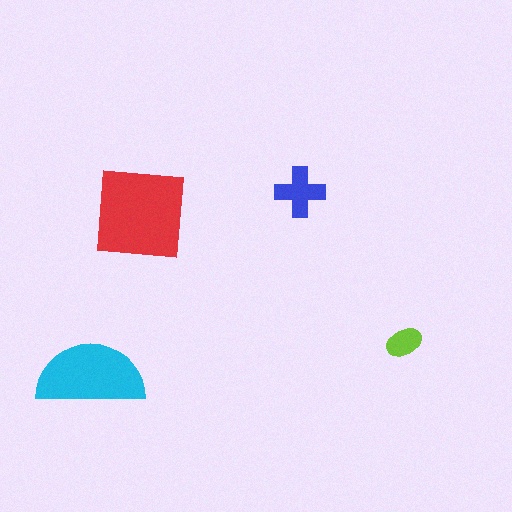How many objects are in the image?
There are 4 objects in the image.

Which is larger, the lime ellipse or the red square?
The red square.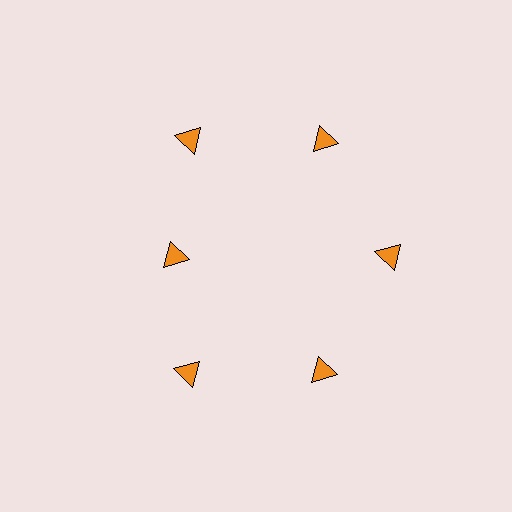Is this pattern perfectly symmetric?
No. The 6 orange triangles are arranged in a ring, but one element near the 9 o'clock position is pulled inward toward the center, breaking the 6-fold rotational symmetry.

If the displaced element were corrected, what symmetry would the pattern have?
It would have 6-fold rotational symmetry — the pattern would map onto itself every 60 degrees.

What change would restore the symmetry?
The symmetry would be restored by moving it outward, back onto the ring so that all 6 triangles sit at equal angles and equal distance from the center.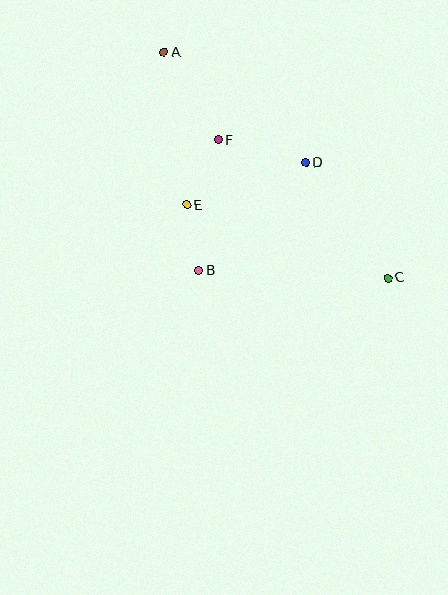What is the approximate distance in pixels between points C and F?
The distance between C and F is approximately 219 pixels.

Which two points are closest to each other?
Points B and E are closest to each other.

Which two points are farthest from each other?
Points A and C are farthest from each other.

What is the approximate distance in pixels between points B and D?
The distance between B and D is approximately 152 pixels.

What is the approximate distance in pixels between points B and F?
The distance between B and F is approximately 132 pixels.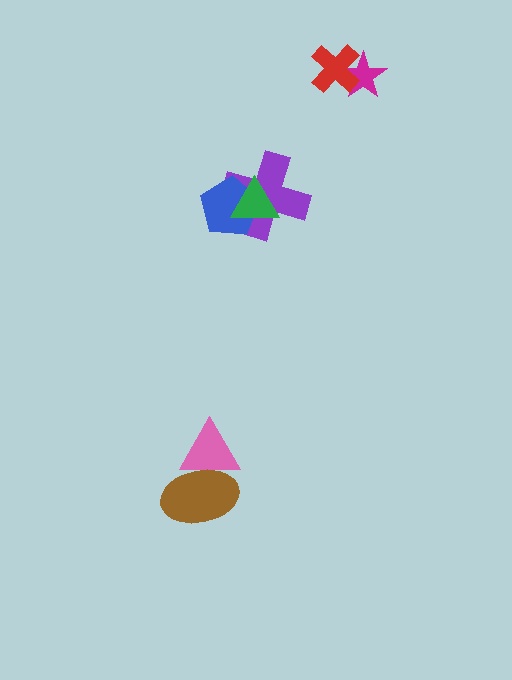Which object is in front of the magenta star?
The red cross is in front of the magenta star.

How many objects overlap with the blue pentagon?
2 objects overlap with the blue pentagon.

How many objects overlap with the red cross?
1 object overlaps with the red cross.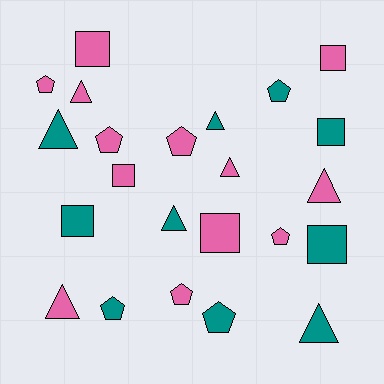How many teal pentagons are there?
There are 3 teal pentagons.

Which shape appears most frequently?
Pentagon, with 8 objects.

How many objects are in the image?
There are 23 objects.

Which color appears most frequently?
Pink, with 13 objects.